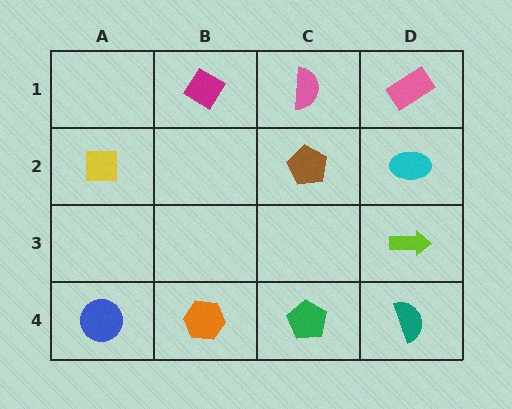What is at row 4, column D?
A teal semicircle.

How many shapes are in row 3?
1 shape.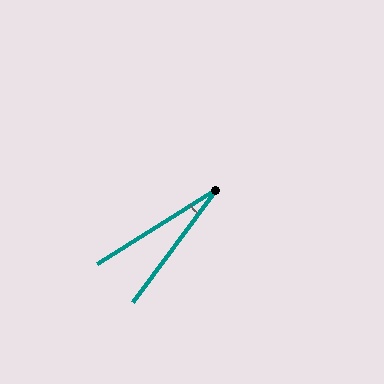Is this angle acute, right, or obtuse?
It is acute.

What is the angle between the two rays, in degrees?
Approximately 21 degrees.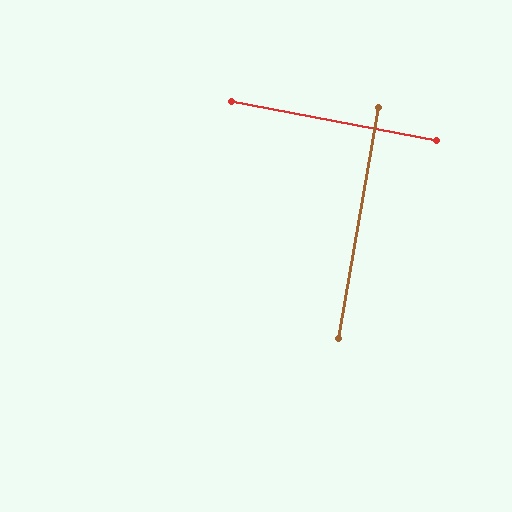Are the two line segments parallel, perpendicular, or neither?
Perpendicular — they meet at approximately 89°.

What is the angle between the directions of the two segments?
Approximately 89 degrees.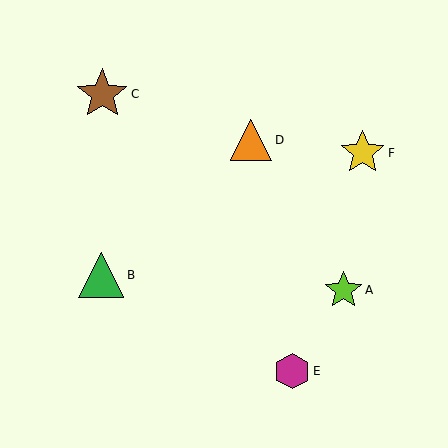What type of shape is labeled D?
Shape D is an orange triangle.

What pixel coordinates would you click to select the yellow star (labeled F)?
Click at (363, 153) to select the yellow star F.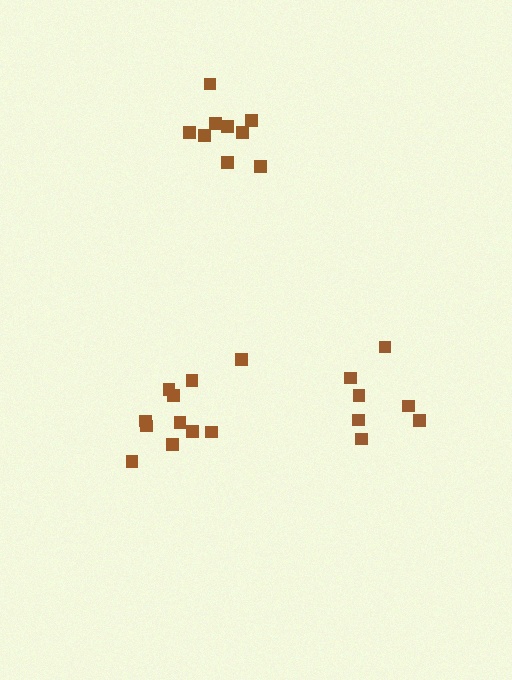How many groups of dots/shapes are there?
There are 3 groups.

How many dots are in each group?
Group 1: 9 dots, Group 2: 11 dots, Group 3: 7 dots (27 total).